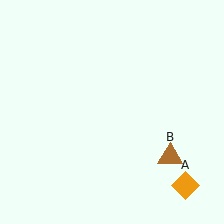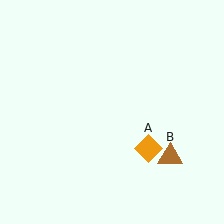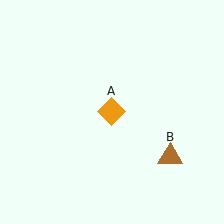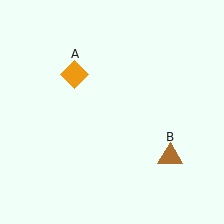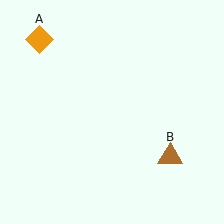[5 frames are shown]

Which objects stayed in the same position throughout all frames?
Brown triangle (object B) remained stationary.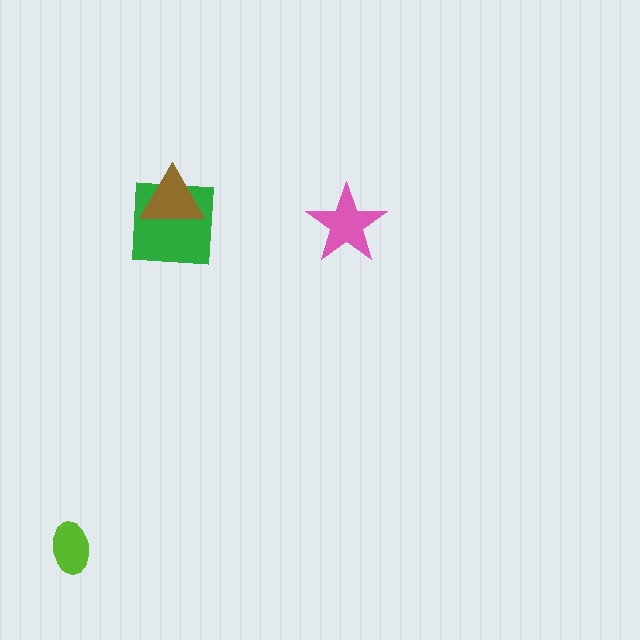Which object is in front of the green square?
The brown triangle is in front of the green square.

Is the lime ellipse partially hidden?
No, no other shape covers it.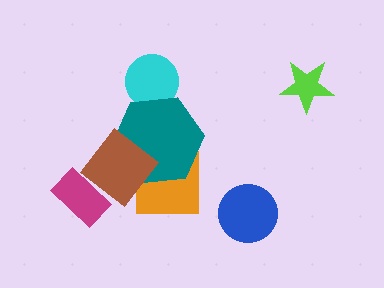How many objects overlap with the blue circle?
0 objects overlap with the blue circle.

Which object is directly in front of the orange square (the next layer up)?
The teal hexagon is directly in front of the orange square.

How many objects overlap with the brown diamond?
2 objects overlap with the brown diamond.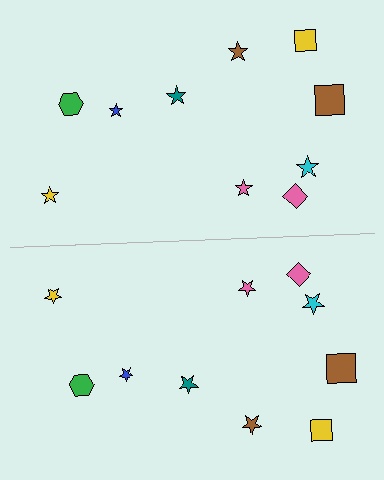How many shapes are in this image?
There are 20 shapes in this image.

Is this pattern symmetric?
Yes, this pattern has bilateral (reflection) symmetry.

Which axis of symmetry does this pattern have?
The pattern has a horizontal axis of symmetry running through the center of the image.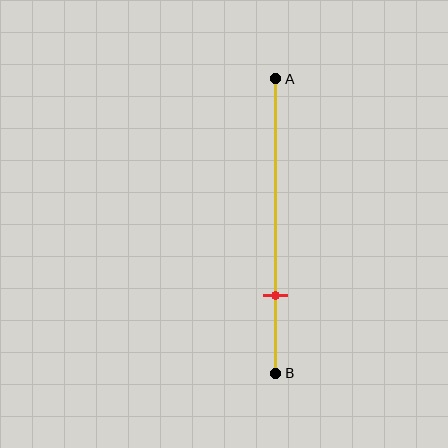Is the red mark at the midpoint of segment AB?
No, the mark is at about 75% from A, not at the 50% midpoint.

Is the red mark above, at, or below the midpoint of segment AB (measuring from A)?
The red mark is below the midpoint of segment AB.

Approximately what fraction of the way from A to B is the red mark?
The red mark is approximately 75% of the way from A to B.